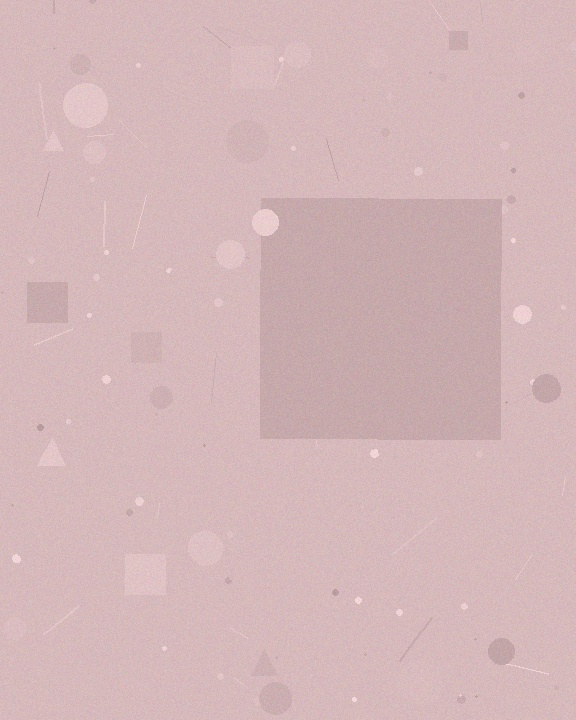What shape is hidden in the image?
A square is hidden in the image.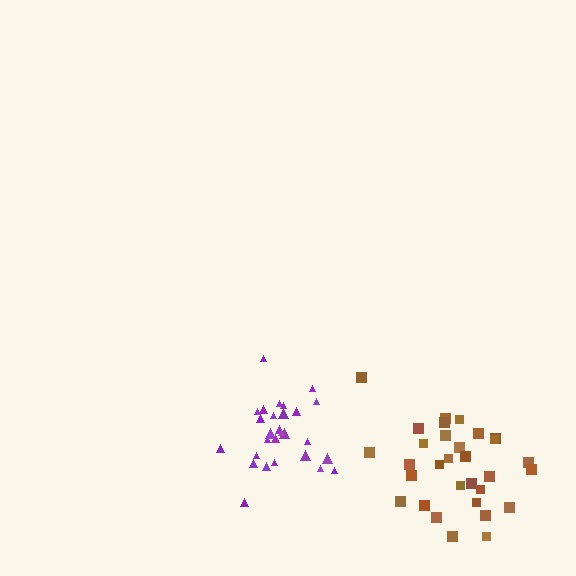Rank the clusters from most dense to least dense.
purple, brown.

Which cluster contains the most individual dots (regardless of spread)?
Brown (31).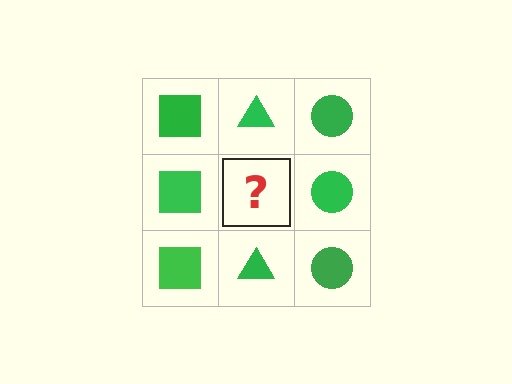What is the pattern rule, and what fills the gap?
The rule is that each column has a consistent shape. The gap should be filled with a green triangle.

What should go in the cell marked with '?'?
The missing cell should contain a green triangle.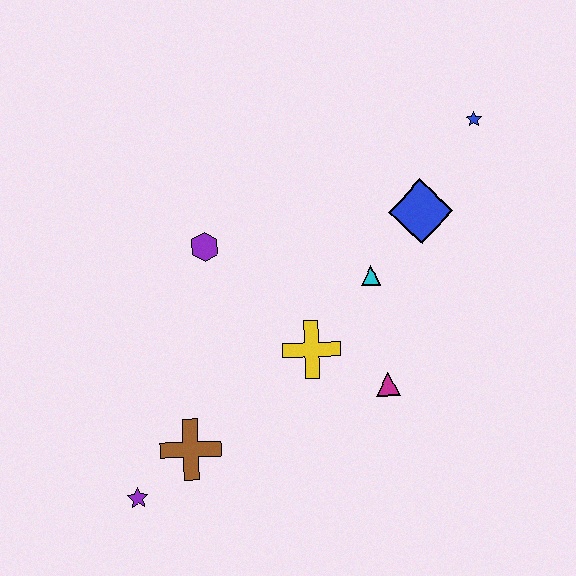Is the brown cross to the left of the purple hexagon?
Yes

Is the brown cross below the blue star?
Yes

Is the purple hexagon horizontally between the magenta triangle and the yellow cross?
No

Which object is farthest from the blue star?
The purple star is farthest from the blue star.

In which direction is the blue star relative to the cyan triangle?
The blue star is above the cyan triangle.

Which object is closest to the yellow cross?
The magenta triangle is closest to the yellow cross.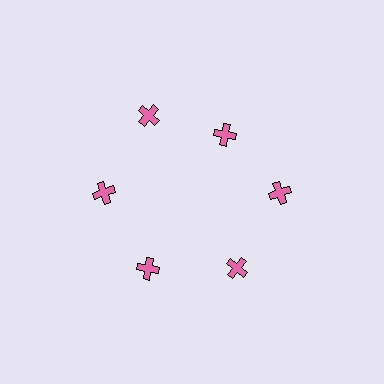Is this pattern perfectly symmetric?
No. The 6 pink crosses are arranged in a ring, but one element near the 1 o'clock position is pulled inward toward the center, breaking the 6-fold rotational symmetry.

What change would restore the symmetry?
The symmetry would be restored by moving it outward, back onto the ring so that all 6 crosses sit at equal angles and equal distance from the center.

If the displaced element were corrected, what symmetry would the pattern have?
It would have 6-fold rotational symmetry — the pattern would map onto itself every 60 degrees.